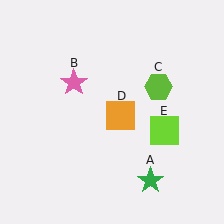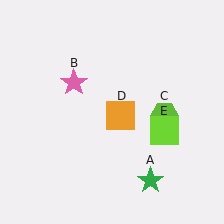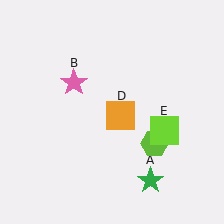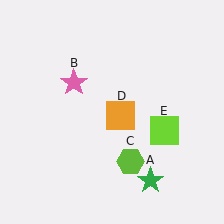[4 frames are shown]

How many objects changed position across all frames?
1 object changed position: lime hexagon (object C).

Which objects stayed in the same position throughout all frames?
Green star (object A) and pink star (object B) and orange square (object D) and lime square (object E) remained stationary.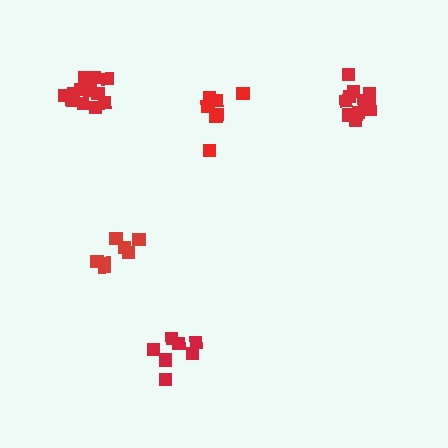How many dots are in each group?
Group 1: 7 dots, Group 2: 12 dots, Group 3: 12 dots, Group 4: 8 dots, Group 5: 7 dots (46 total).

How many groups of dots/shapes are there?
There are 5 groups.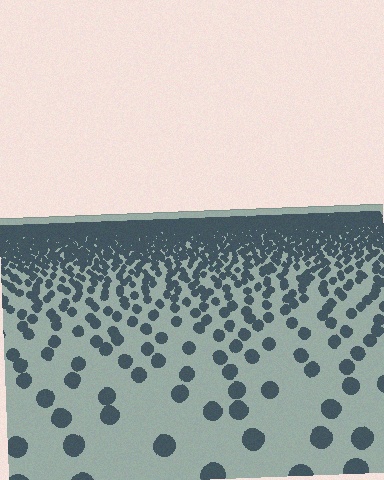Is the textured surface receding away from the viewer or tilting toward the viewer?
The surface is receding away from the viewer. Texture elements get smaller and denser toward the top.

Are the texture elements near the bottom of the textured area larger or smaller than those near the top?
Larger. Near the bottom, elements are closer to the viewer and appear at a bigger on-screen size.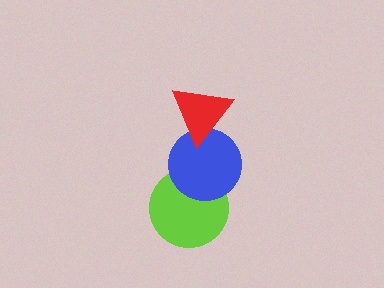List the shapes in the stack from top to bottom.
From top to bottom: the red triangle, the blue circle, the lime circle.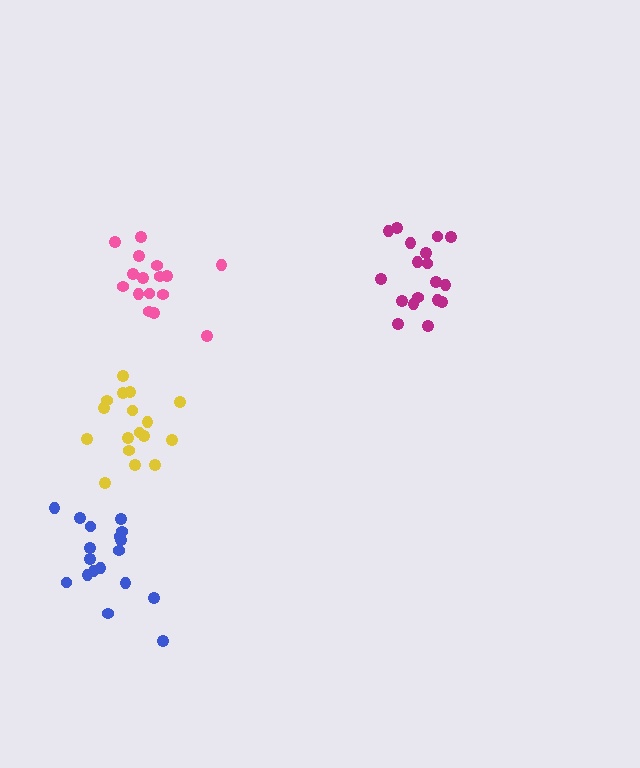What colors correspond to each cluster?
The clusters are colored: magenta, pink, blue, yellow.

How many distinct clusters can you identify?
There are 4 distinct clusters.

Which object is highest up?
The magenta cluster is topmost.